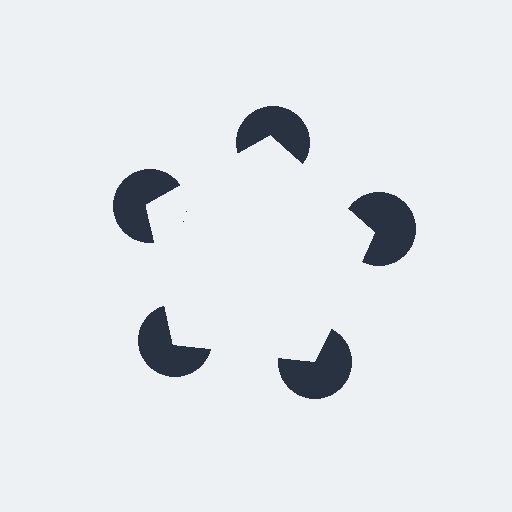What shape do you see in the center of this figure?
An illusory pentagon — its edges are inferred from the aligned wedge cuts in the pac-man discs, not physically drawn.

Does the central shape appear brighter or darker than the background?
It typically appears slightly brighter than the background, even though no actual brightness change is drawn.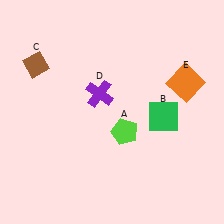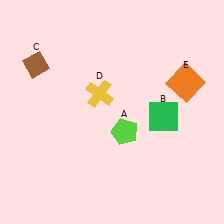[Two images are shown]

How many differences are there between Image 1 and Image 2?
There is 1 difference between the two images.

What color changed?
The cross (D) changed from purple in Image 1 to yellow in Image 2.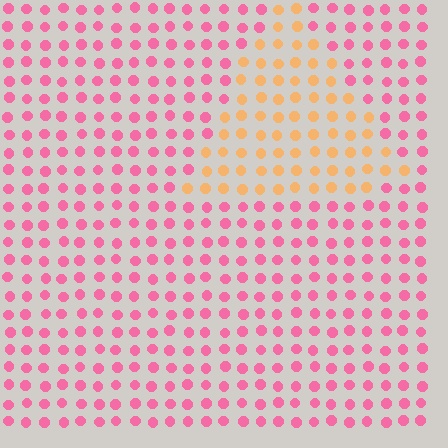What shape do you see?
I see a triangle.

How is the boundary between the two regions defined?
The boundary is defined purely by a slight shift in hue (about 57 degrees). Spacing, size, and orientation are identical on both sides.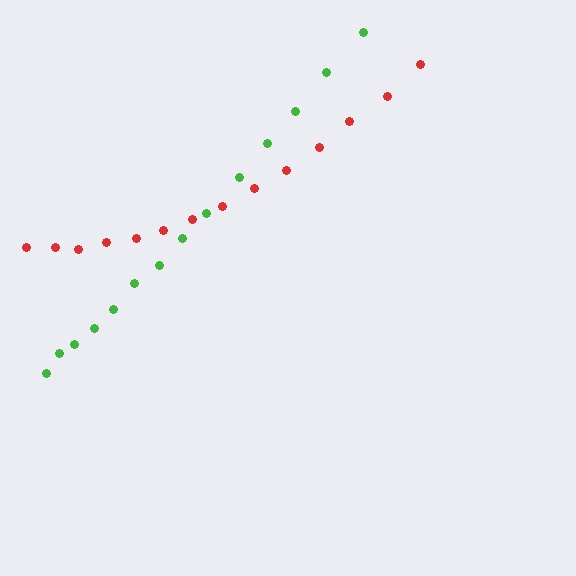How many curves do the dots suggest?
There are 2 distinct paths.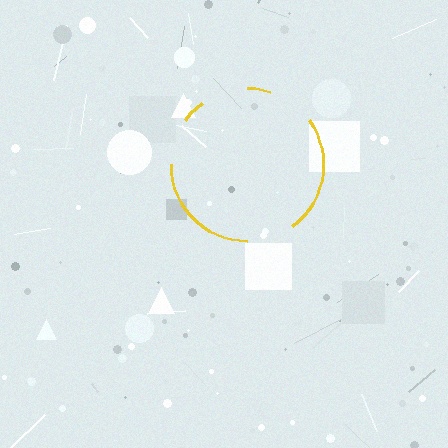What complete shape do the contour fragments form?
The contour fragments form a circle.